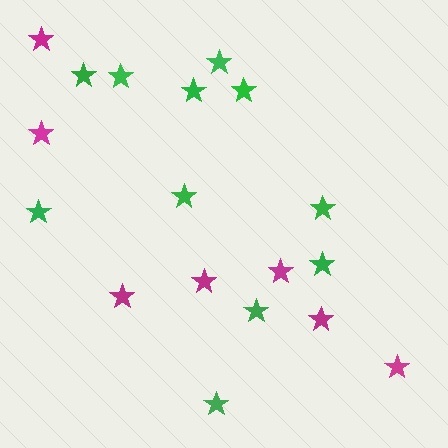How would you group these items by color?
There are 2 groups: one group of green stars (11) and one group of magenta stars (7).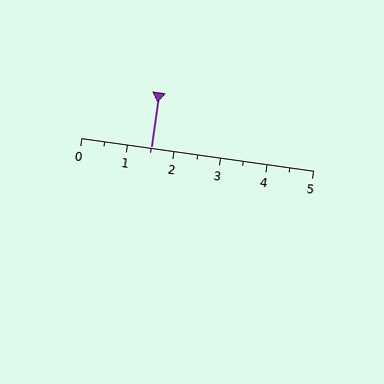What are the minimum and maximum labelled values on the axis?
The axis runs from 0 to 5.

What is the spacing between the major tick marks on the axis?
The major ticks are spaced 1 apart.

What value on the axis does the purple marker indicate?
The marker indicates approximately 1.5.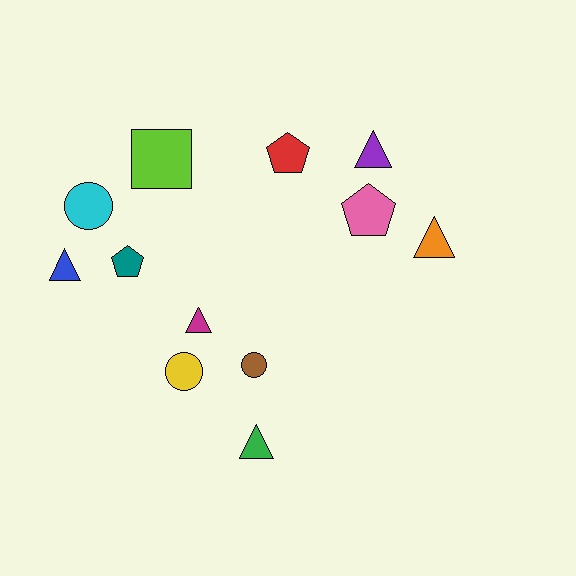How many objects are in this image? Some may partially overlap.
There are 12 objects.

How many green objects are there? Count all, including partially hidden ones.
There is 1 green object.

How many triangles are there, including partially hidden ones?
There are 5 triangles.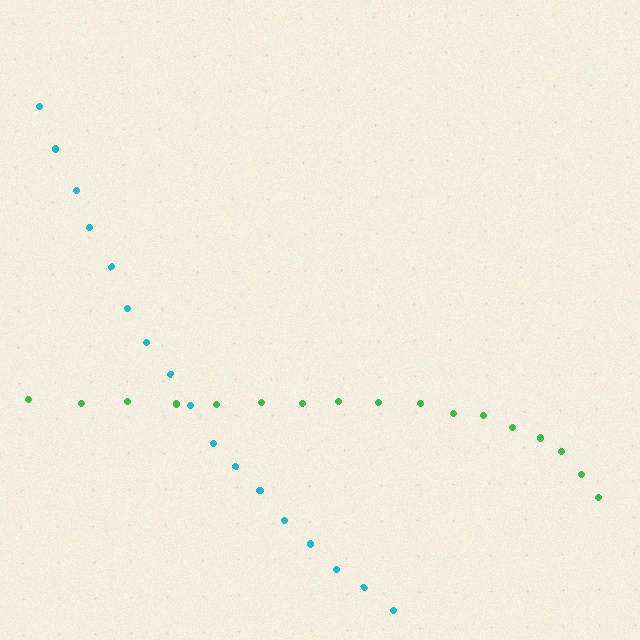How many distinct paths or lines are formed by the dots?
There are 2 distinct paths.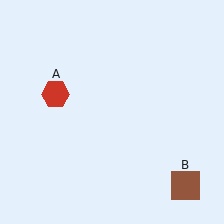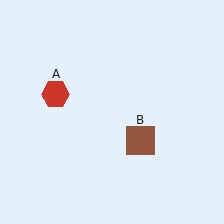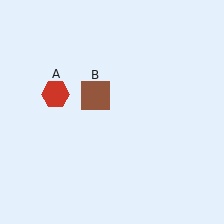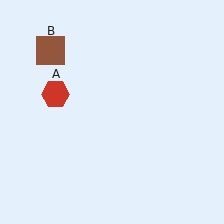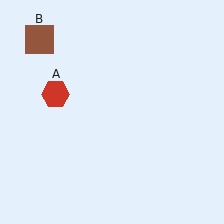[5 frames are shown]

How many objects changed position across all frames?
1 object changed position: brown square (object B).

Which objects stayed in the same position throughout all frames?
Red hexagon (object A) remained stationary.